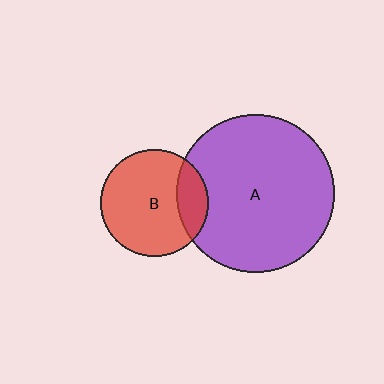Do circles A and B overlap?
Yes.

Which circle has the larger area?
Circle A (purple).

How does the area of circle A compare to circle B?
Approximately 2.1 times.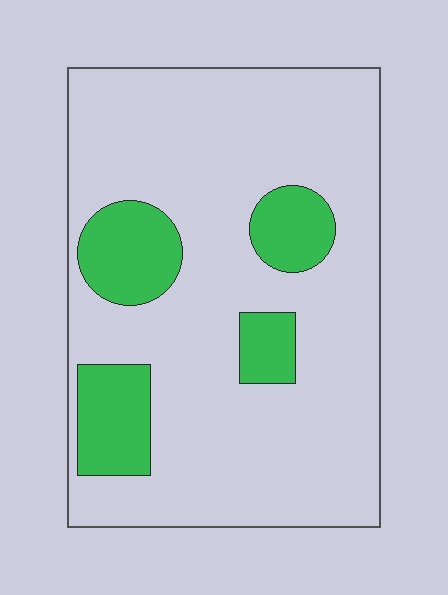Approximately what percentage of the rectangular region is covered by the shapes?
Approximately 20%.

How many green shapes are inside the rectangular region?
4.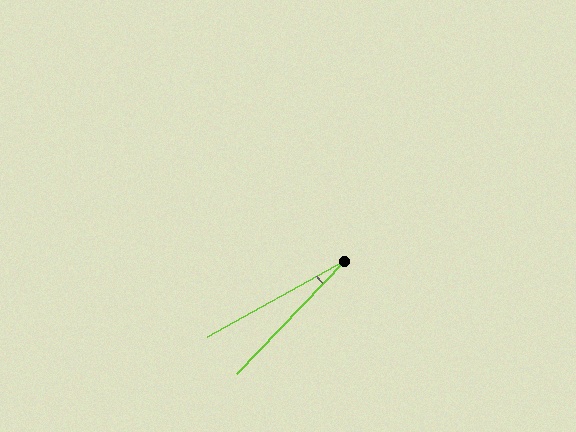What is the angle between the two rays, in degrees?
Approximately 17 degrees.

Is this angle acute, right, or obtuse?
It is acute.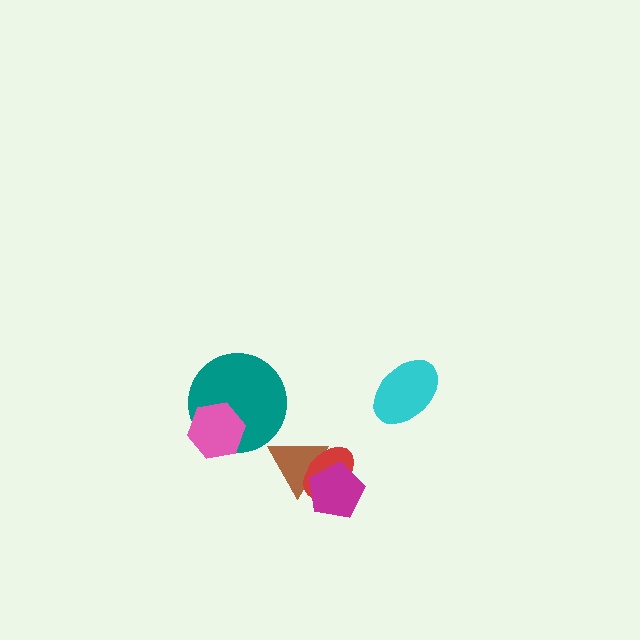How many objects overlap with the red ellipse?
2 objects overlap with the red ellipse.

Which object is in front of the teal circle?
The pink hexagon is in front of the teal circle.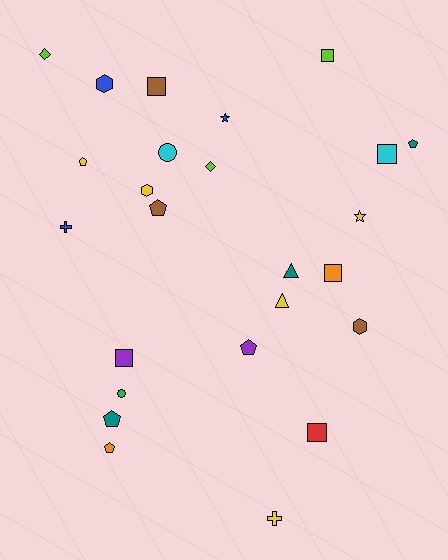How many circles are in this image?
There are 2 circles.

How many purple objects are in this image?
There are 2 purple objects.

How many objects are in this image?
There are 25 objects.